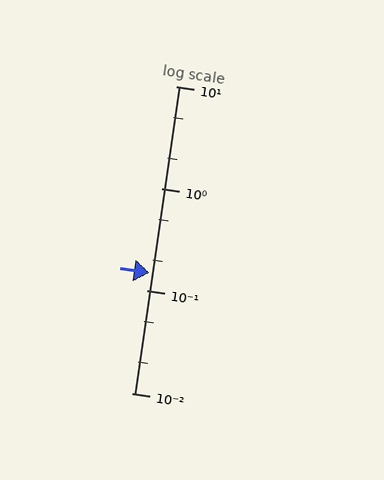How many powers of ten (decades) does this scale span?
The scale spans 3 decades, from 0.01 to 10.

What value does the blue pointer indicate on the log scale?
The pointer indicates approximately 0.15.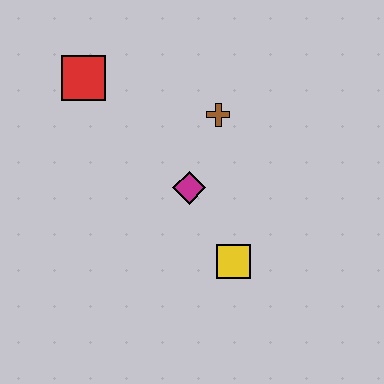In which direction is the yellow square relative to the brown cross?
The yellow square is below the brown cross.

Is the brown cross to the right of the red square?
Yes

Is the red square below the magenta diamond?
No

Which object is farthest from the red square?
The yellow square is farthest from the red square.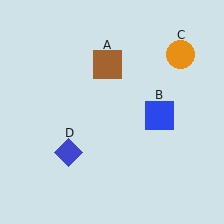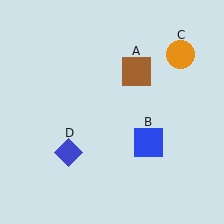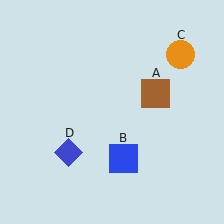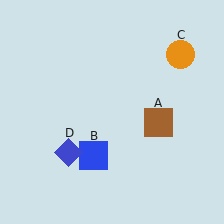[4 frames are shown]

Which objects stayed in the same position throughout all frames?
Orange circle (object C) and blue diamond (object D) remained stationary.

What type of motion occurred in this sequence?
The brown square (object A), blue square (object B) rotated clockwise around the center of the scene.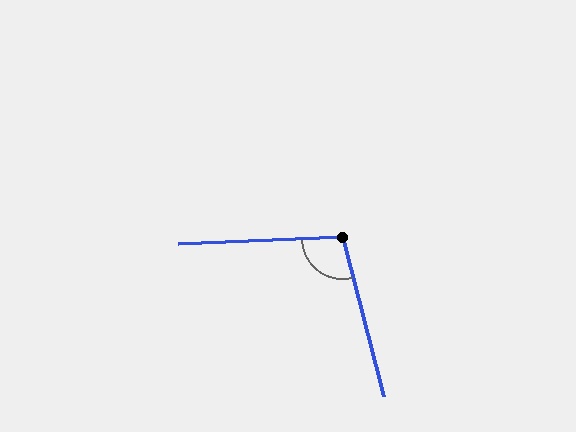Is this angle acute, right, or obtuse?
It is obtuse.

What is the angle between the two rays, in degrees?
Approximately 102 degrees.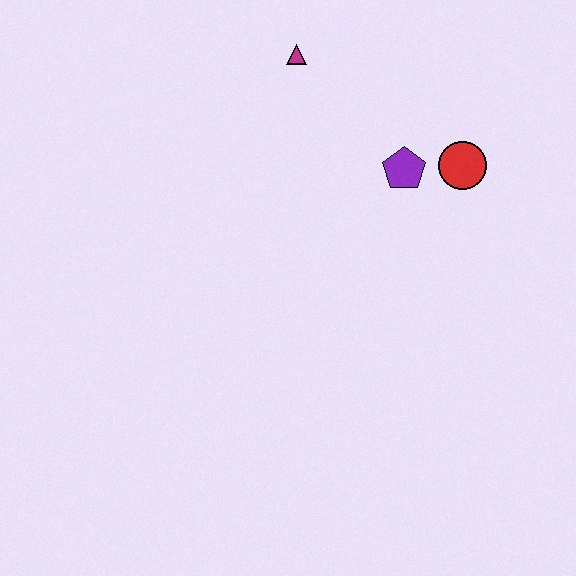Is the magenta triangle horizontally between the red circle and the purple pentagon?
No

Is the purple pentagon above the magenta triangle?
No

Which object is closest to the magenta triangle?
The purple pentagon is closest to the magenta triangle.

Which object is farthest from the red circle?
The magenta triangle is farthest from the red circle.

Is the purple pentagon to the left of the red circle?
Yes